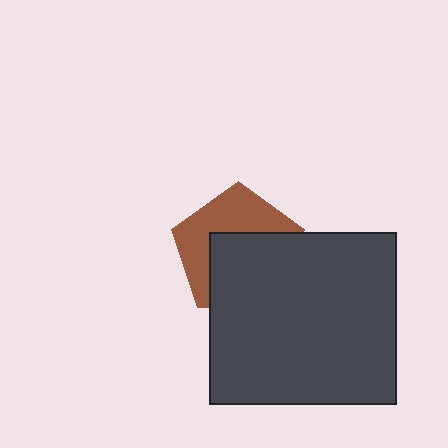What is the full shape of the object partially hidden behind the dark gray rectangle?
The partially hidden object is a brown pentagon.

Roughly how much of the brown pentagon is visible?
About half of it is visible (roughly 46%).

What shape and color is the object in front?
The object in front is a dark gray rectangle.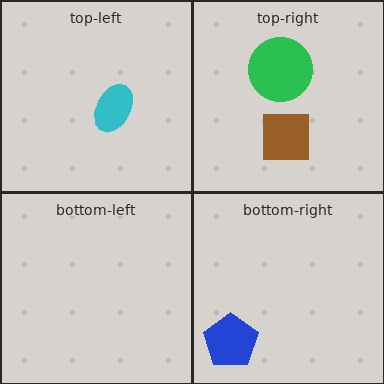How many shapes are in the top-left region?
1.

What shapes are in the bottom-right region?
The blue pentagon.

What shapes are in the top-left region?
The cyan ellipse.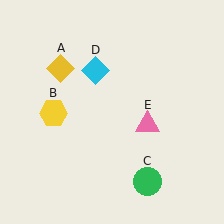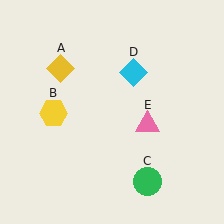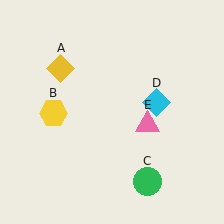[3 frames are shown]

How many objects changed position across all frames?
1 object changed position: cyan diamond (object D).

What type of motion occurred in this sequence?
The cyan diamond (object D) rotated clockwise around the center of the scene.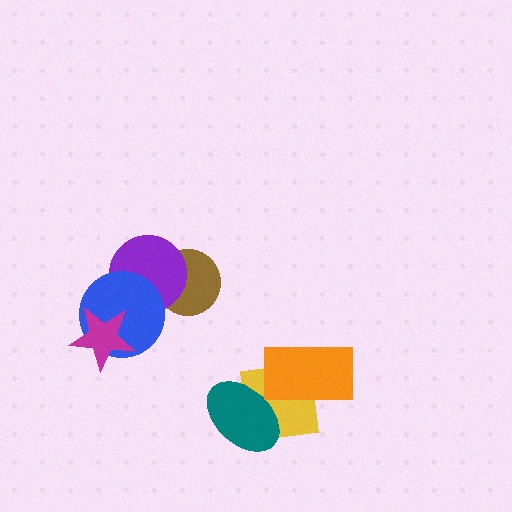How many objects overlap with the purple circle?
2 objects overlap with the purple circle.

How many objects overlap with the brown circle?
1 object overlaps with the brown circle.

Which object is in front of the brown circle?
The purple circle is in front of the brown circle.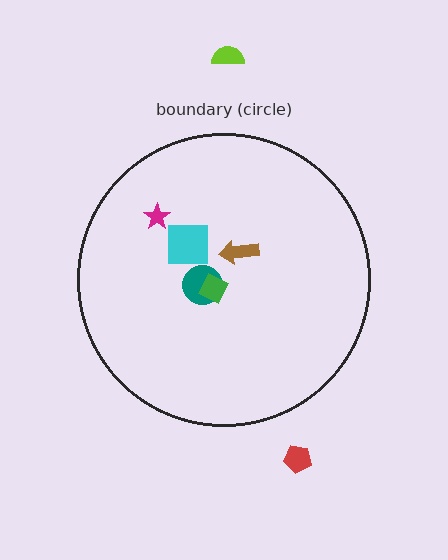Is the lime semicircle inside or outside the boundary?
Outside.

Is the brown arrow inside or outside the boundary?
Inside.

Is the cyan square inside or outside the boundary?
Inside.